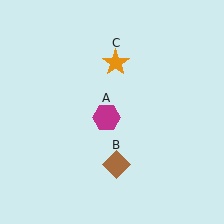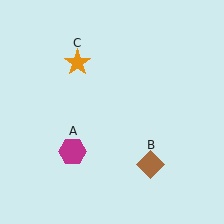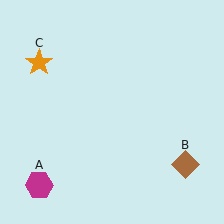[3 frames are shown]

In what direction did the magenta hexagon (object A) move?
The magenta hexagon (object A) moved down and to the left.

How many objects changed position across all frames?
3 objects changed position: magenta hexagon (object A), brown diamond (object B), orange star (object C).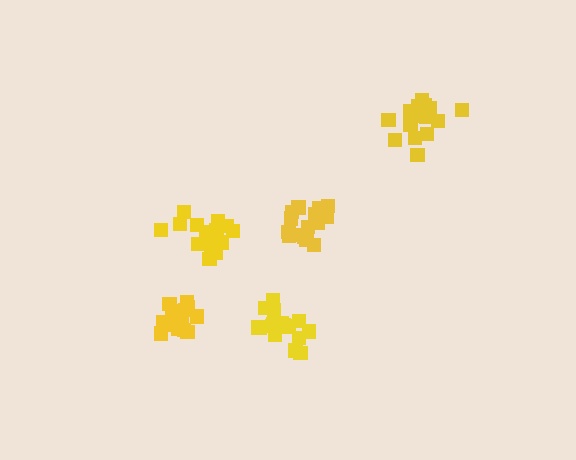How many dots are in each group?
Group 1: 17 dots, Group 2: 15 dots, Group 3: 15 dots, Group 4: 16 dots, Group 5: 17 dots (80 total).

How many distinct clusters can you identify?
There are 5 distinct clusters.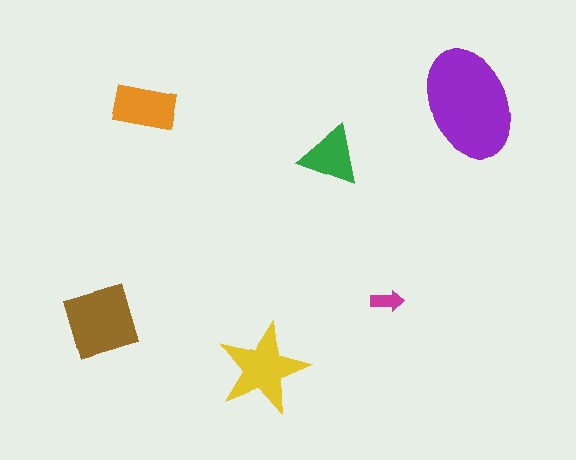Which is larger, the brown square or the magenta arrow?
The brown square.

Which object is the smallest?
The magenta arrow.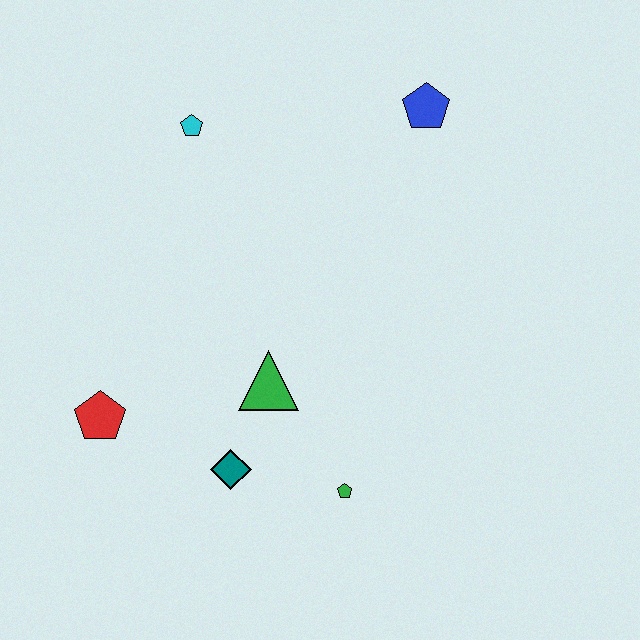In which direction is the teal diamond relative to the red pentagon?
The teal diamond is to the right of the red pentagon.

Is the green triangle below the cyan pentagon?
Yes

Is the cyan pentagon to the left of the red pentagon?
No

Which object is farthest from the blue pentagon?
The red pentagon is farthest from the blue pentagon.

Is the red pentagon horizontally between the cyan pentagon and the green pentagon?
No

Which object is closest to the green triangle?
The teal diamond is closest to the green triangle.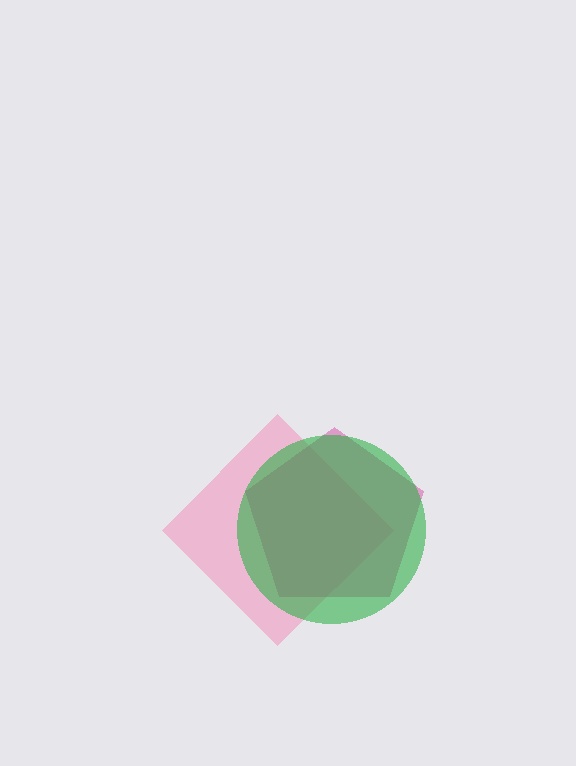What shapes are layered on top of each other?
The layered shapes are: a pink diamond, a magenta pentagon, a green circle.